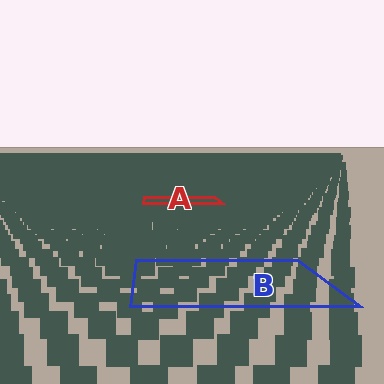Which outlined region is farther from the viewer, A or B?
Region A is farther from the viewer — the texture elements inside it appear smaller and more densely packed.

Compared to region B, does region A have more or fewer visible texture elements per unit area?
Region A has more texture elements per unit area — they are packed more densely because it is farther away.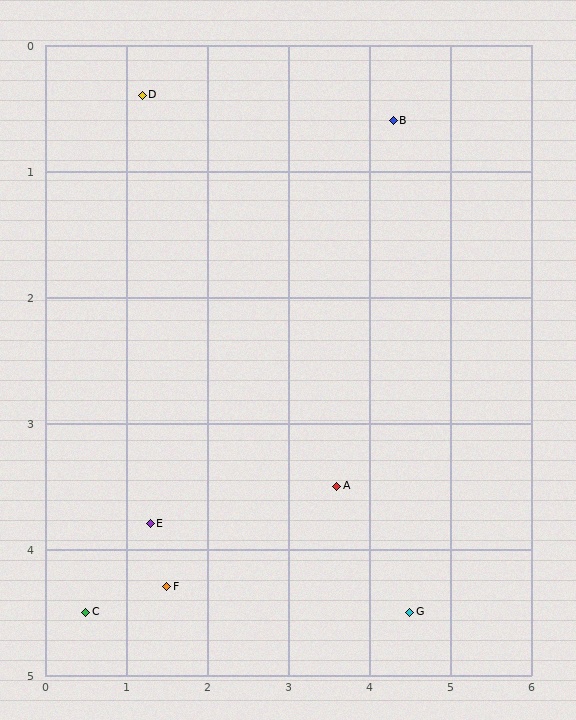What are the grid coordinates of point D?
Point D is at approximately (1.2, 0.4).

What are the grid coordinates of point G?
Point G is at approximately (4.5, 4.5).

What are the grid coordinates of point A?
Point A is at approximately (3.6, 3.5).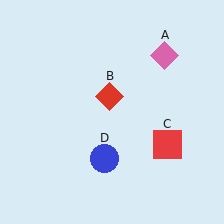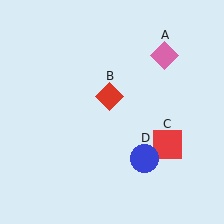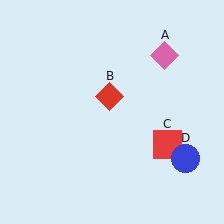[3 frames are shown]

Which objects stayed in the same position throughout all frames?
Pink diamond (object A) and red diamond (object B) and red square (object C) remained stationary.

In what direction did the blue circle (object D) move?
The blue circle (object D) moved right.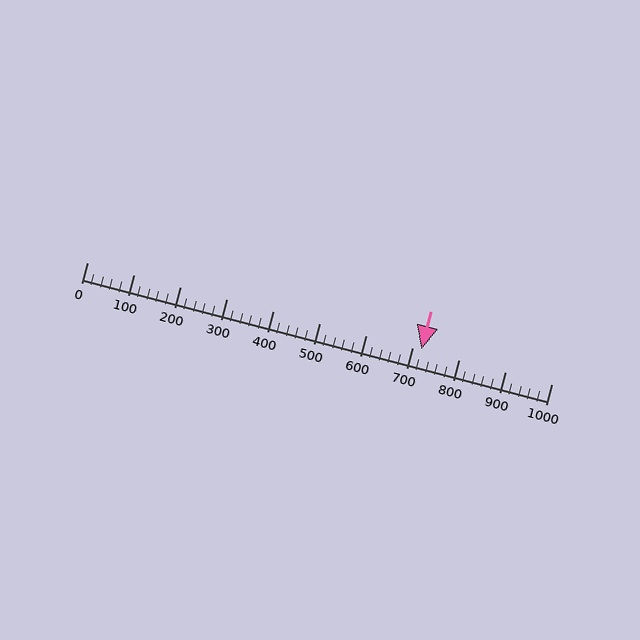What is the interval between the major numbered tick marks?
The major tick marks are spaced 100 units apart.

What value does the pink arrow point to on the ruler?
The pink arrow points to approximately 720.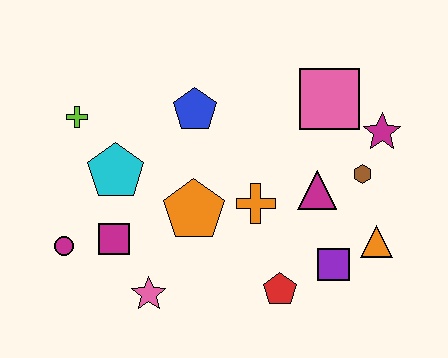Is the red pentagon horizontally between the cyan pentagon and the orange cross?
No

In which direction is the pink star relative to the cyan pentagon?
The pink star is below the cyan pentagon.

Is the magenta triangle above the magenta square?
Yes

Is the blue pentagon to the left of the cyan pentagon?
No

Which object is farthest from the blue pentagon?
The orange triangle is farthest from the blue pentagon.